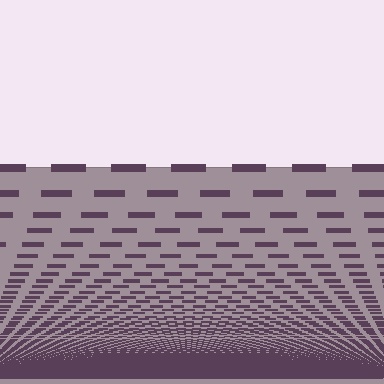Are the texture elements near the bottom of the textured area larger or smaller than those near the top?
Smaller. The gradient is inverted — elements near the bottom are smaller and denser.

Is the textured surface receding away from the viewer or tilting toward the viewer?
The surface appears to tilt toward the viewer. Texture elements get larger and sparser toward the top.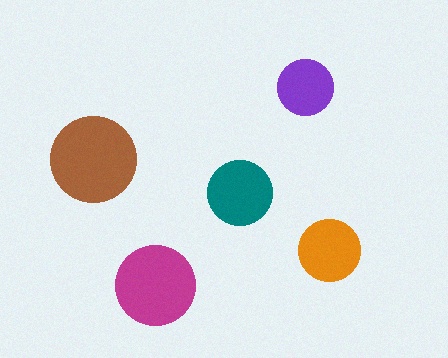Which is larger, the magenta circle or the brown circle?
The brown one.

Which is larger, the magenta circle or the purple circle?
The magenta one.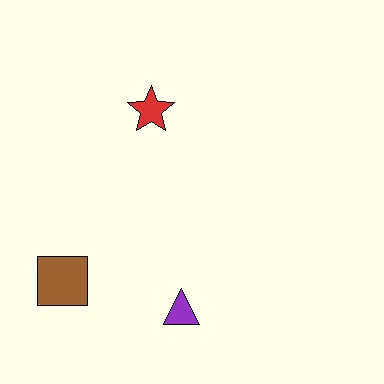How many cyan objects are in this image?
There are no cyan objects.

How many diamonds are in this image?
There are no diamonds.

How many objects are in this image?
There are 3 objects.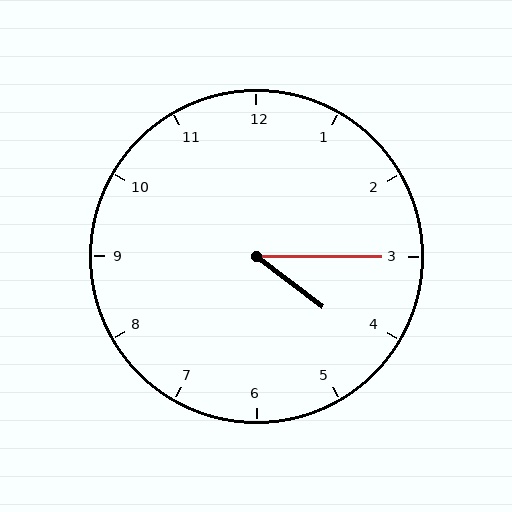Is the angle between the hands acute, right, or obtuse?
It is acute.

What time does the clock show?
4:15.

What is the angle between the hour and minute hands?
Approximately 38 degrees.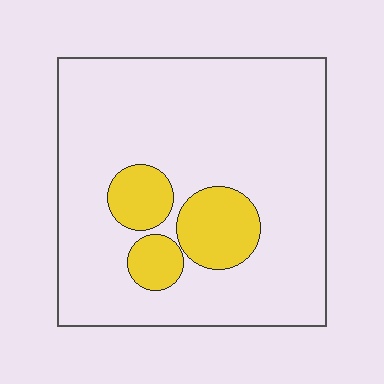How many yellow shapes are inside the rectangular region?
3.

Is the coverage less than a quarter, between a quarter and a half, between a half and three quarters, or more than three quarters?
Less than a quarter.